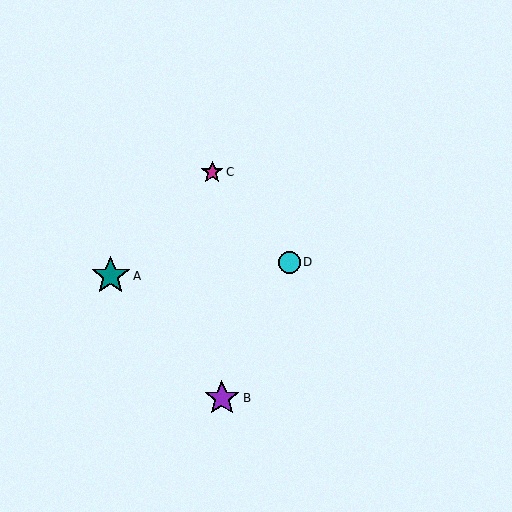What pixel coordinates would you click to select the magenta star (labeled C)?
Click at (212, 172) to select the magenta star C.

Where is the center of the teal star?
The center of the teal star is at (111, 276).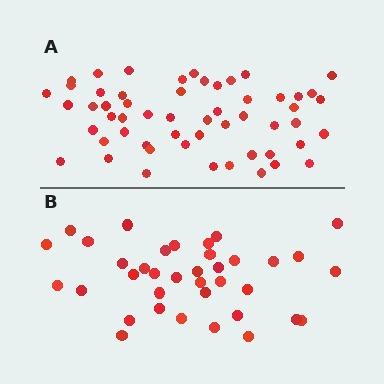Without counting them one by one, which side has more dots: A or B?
Region A (the top region) has more dots.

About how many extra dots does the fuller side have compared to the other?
Region A has approximately 20 more dots than region B.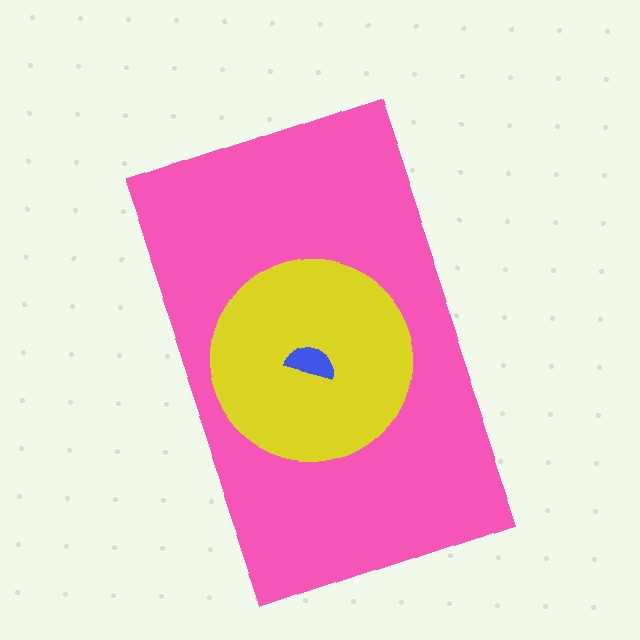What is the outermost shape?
The pink rectangle.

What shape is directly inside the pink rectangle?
The yellow circle.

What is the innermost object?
The blue semicircle.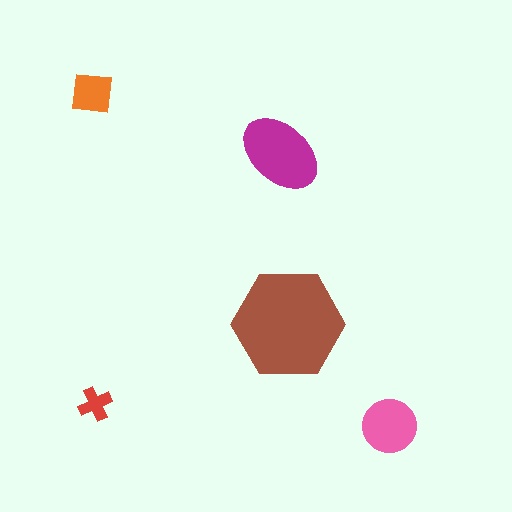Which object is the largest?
The brown hexagon.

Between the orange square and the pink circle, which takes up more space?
The pink circle.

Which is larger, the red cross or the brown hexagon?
The brown hexagon.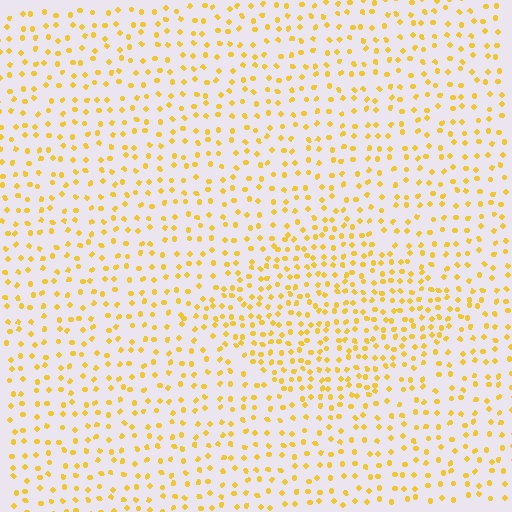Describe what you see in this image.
The image contains small yellow elements arranged at two different densities. A diamond-shaped region is visible where the elements are more densely packed than the surrounding area.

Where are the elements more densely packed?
The elements are more densely packed inside the diamond boundary.